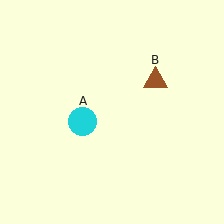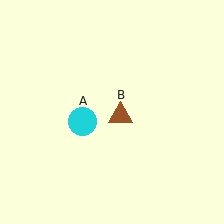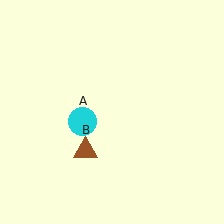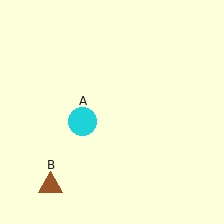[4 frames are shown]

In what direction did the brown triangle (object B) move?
The brown triangle (object B) moved down and to the left.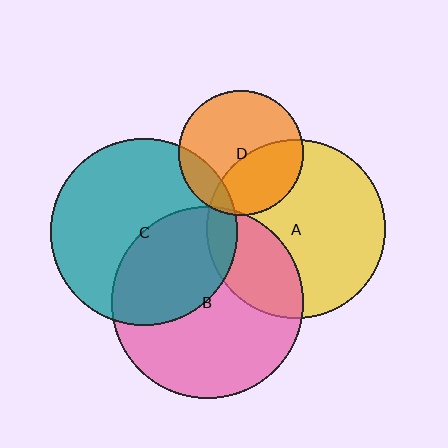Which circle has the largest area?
Circle B (pink).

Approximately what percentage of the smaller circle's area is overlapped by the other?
Approximately 5%.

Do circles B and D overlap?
Yes.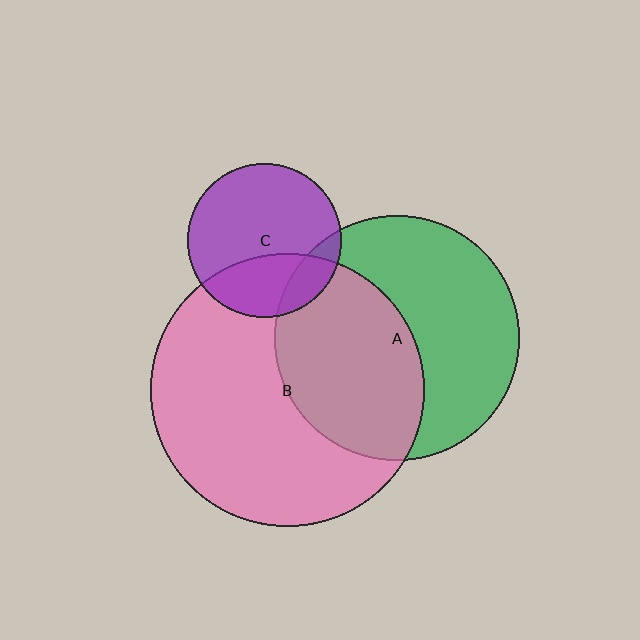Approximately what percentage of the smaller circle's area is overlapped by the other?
Approximately 50%.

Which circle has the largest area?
Circle B (pink).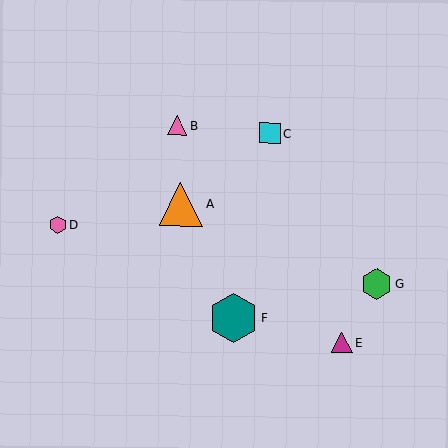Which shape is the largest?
The teal hexagon (labeled F) is the largest.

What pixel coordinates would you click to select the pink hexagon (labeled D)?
Click at (58, 225) to select the pink hexagon D.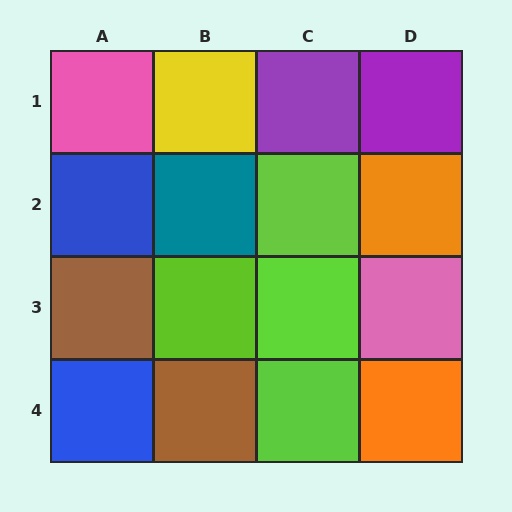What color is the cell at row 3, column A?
Brown.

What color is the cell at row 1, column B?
Yellow.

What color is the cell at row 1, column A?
Pink.